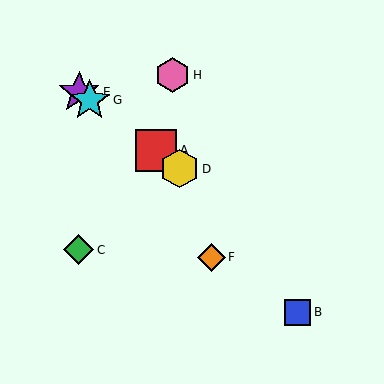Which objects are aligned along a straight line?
Objects A, D, E, G are aligned along a straight line.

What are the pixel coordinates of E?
Object E is at (79, 92).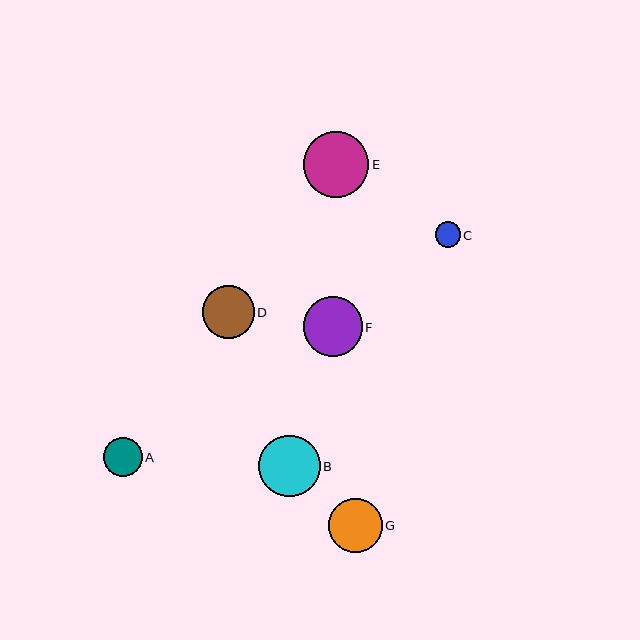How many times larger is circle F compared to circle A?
Circle F is approximately 1.5 times the size of circle A.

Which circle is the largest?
Circle E is the largest with a size of approximately 66 pixels.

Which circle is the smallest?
Circle C is the smallest with a size of approximately 25 pixels.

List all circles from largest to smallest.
From largest to smallest: E, B, F, G, D, A, C.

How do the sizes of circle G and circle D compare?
Circle G and circle D are approximately the same size.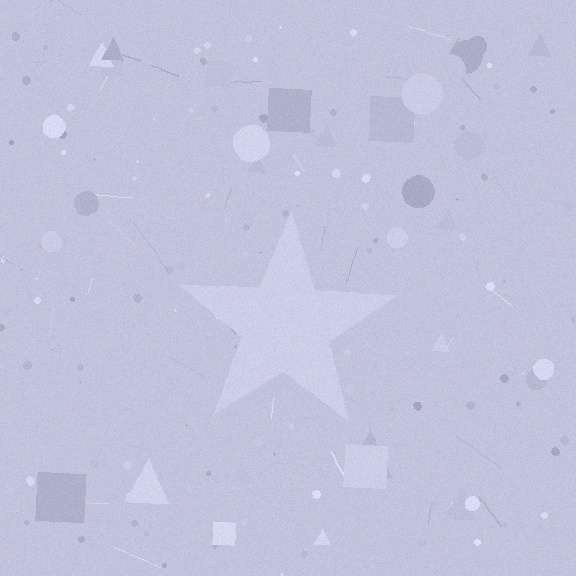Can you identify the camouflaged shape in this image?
The camouflaged shape is a star.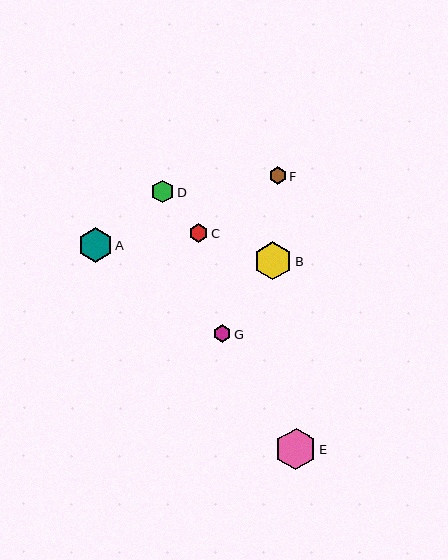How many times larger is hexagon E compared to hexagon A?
Hexagon E is approximately 1.2 times the size of hexagon A.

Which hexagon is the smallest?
Hexagon F is the smallest with a size of approximately 17 pixels.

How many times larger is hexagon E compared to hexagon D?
Hexagon E is approximately 1.8 times the size of hexagon D.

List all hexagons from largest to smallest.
From largest to smallest: E, B, A, D, C, G, F.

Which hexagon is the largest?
Hexagon E is the largest with a size of approximately 41 pixels.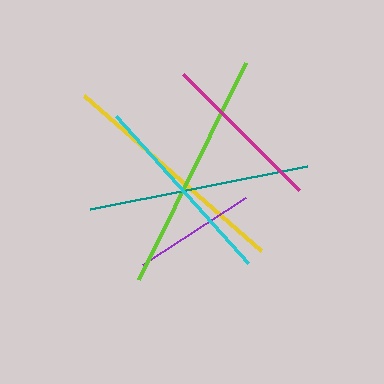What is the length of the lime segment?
The lime segment is approximately 242 pixels long.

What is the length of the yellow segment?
The yellow segment is approximately 235 pixels long.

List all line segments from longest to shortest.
From longest to shortest: lime, yellow, teal, cyan, magenta, purple.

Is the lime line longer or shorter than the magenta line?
The lime line is longer than the magenta line.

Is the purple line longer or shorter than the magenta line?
The magenta line is longer than the purple line.